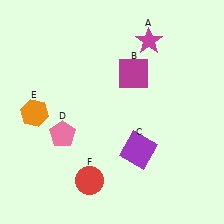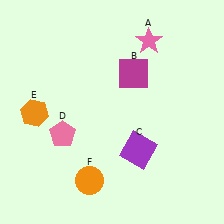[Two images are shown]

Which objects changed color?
A changed from magenta to pink. F changed from red to orange.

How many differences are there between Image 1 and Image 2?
There are 2 differences between the two images.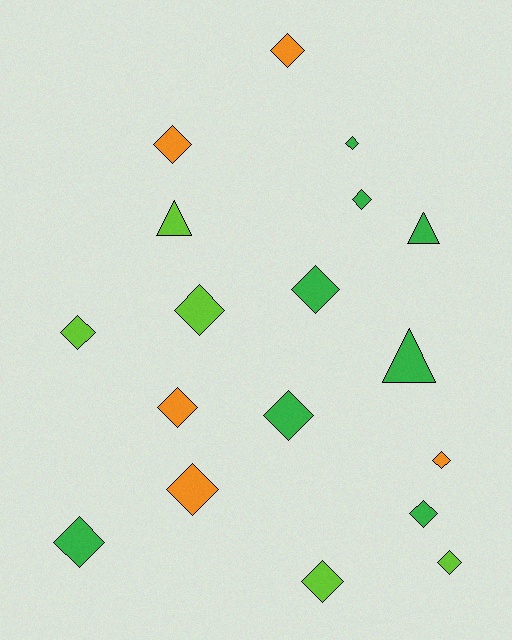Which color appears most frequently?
Green, with 8 objects.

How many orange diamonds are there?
There are 5 orange diamonds.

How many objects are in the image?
There are 18 objects.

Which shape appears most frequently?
Diamond, with 15 objects.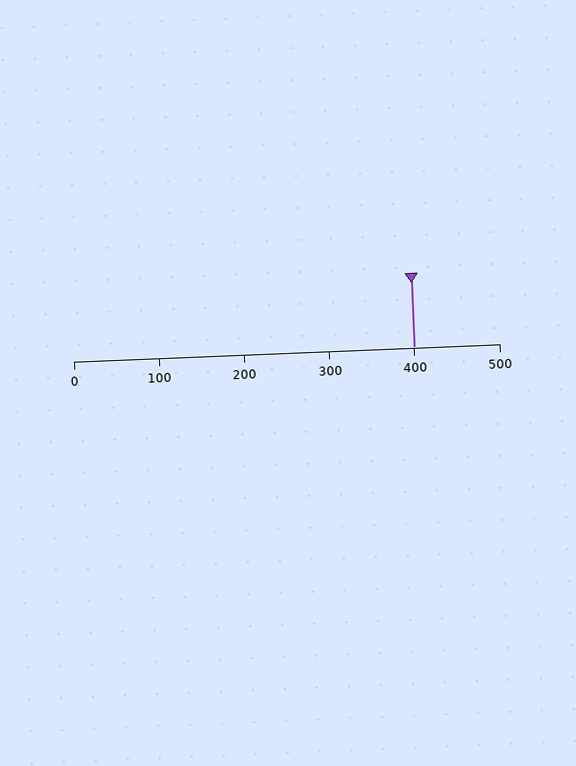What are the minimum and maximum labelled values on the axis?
The axis runs from 0 to 500.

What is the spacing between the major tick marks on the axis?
The major ticks are spaced 100 apart.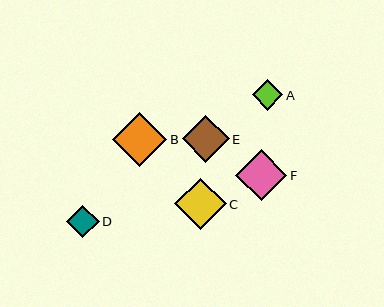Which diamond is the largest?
Diamond B is the largest with a size of approximately 54 pixels.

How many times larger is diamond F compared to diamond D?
Diamond F is approximately 1.6 times the size of diamond D.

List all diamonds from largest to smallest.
From largest to smallest: B, C, F, E, D, A.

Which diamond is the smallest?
Diamond A is the smallest with a size of approximately 31 pixels.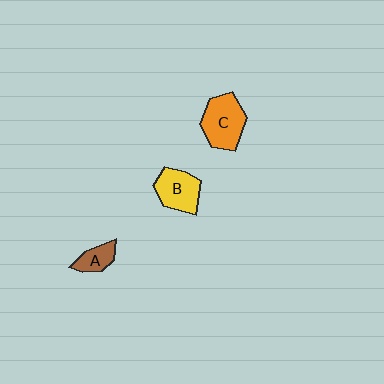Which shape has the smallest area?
Shape A (brown).